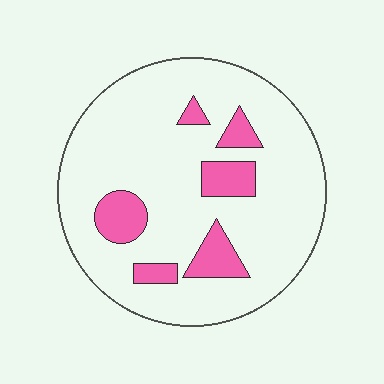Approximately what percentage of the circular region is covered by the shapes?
Approximately 15%.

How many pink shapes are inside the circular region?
6.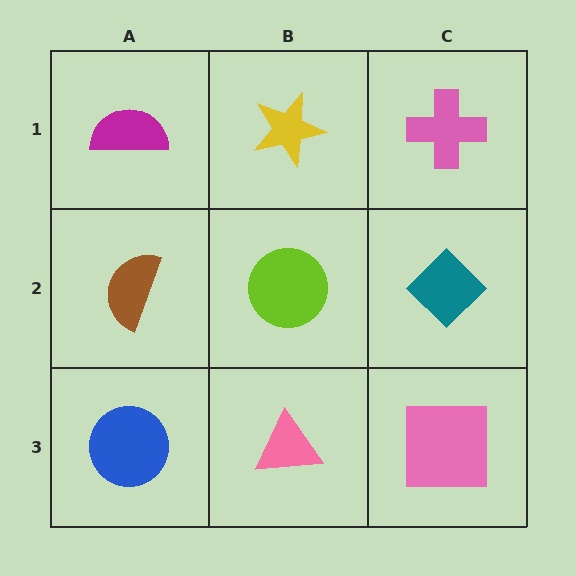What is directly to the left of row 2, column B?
A brown semicircle.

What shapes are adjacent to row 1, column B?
A lime circle (row 2, column B), a magenta semicircle (row 1, column A), a pink cross (row 1, column C).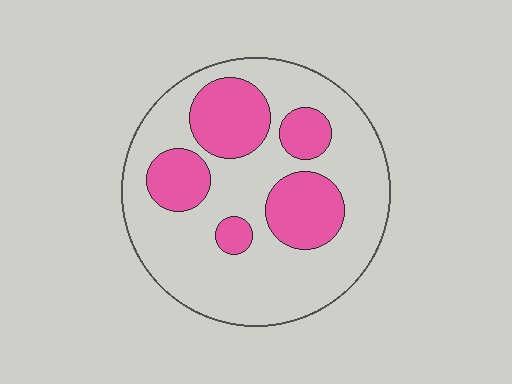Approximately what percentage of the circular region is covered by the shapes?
Approximately 30%.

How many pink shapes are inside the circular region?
5.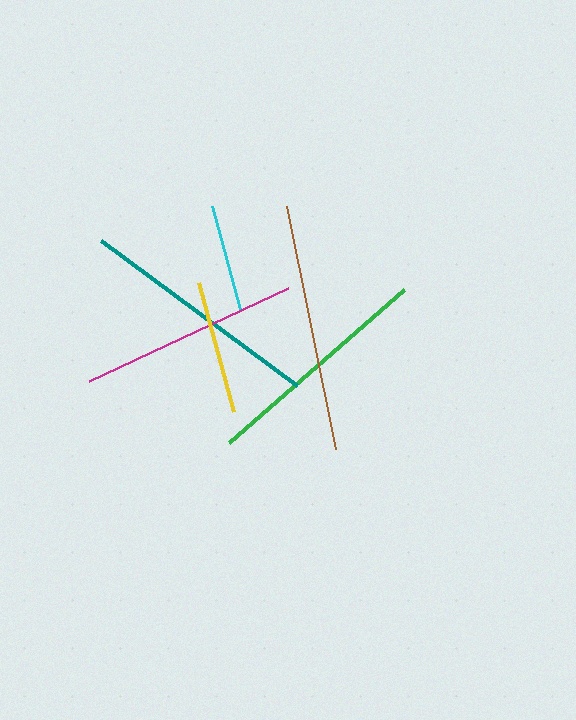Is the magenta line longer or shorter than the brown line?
The brown line is longer than the magenta line.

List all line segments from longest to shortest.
From longest to shortest: brown, teal, green, magenta, yellow, cyan.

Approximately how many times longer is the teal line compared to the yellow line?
The teal line is approximately 1.8 times the length of the yellow line.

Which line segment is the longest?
The brown line is the longest at approximately 248 pixels.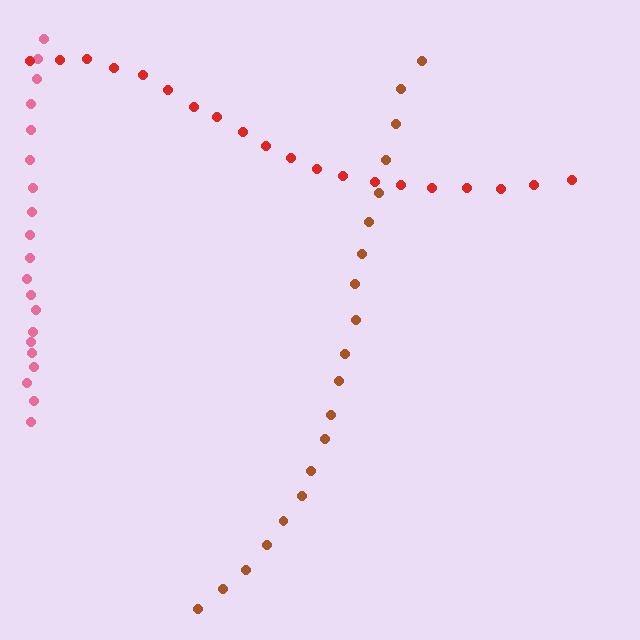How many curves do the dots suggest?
There are 3 distinct paths.